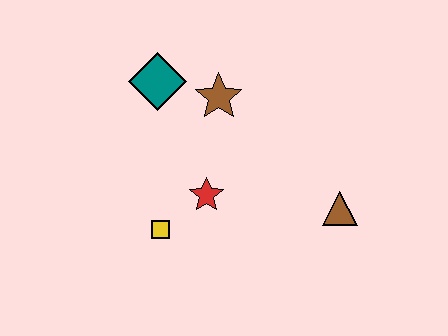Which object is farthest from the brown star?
The brown triangle is farthest from the brown star.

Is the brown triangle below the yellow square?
No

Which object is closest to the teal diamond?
The brown star is closest to the teal diamond.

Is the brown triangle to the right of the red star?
Yes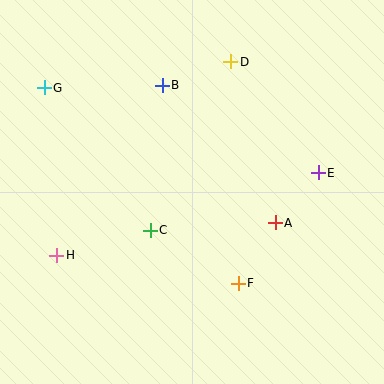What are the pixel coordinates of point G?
Point G is at (44, 88).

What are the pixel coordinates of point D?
Point D is at (231, 62).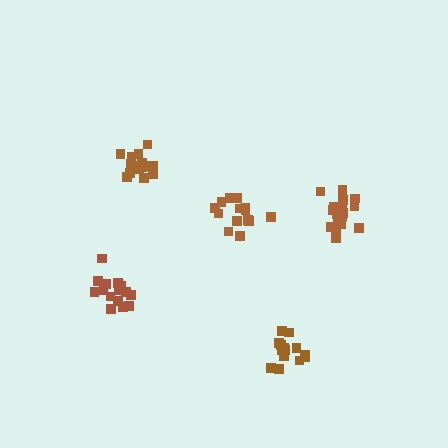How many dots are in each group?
Group 1: 14 dots, Group 2: 15 dots, Group 3: 15 dots, Group 4: 17 dots, Group 5: 20 dots (81 total).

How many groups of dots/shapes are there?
There are 5 groups.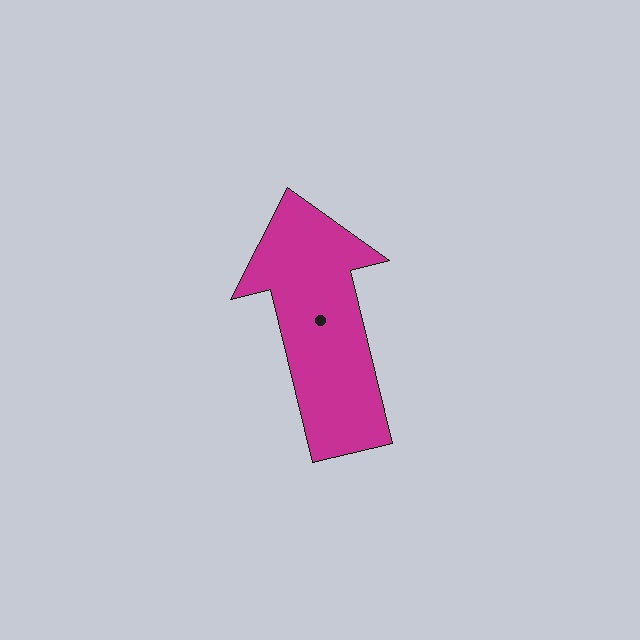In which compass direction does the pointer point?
North.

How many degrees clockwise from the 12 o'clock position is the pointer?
Approximately 346 degrees.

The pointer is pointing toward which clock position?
Roughly 12 o'clock.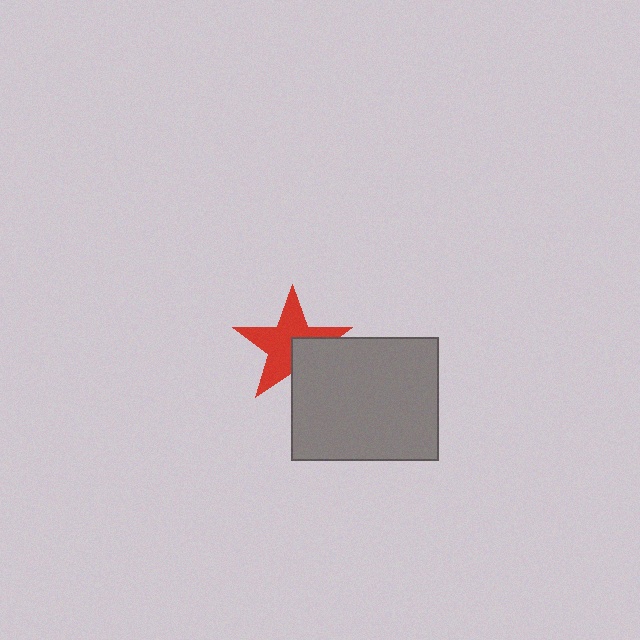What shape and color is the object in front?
The object in front is a gray rectangle.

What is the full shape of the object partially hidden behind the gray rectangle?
The partially hidden object is a red star.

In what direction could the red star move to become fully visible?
The red star could move toward the upper-left. That would shift it out from behind the gray rectangle entirely.